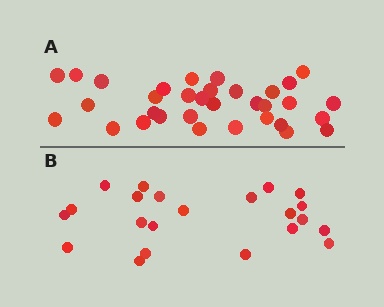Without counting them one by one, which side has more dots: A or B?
Region A (the top region) has more dots.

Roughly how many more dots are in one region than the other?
Region A has roughly 12 or so more dots than region B.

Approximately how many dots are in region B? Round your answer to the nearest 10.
About 20 dots. (The exact count is 22, which rounds to 20.)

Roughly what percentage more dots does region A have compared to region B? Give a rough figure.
About 50% more.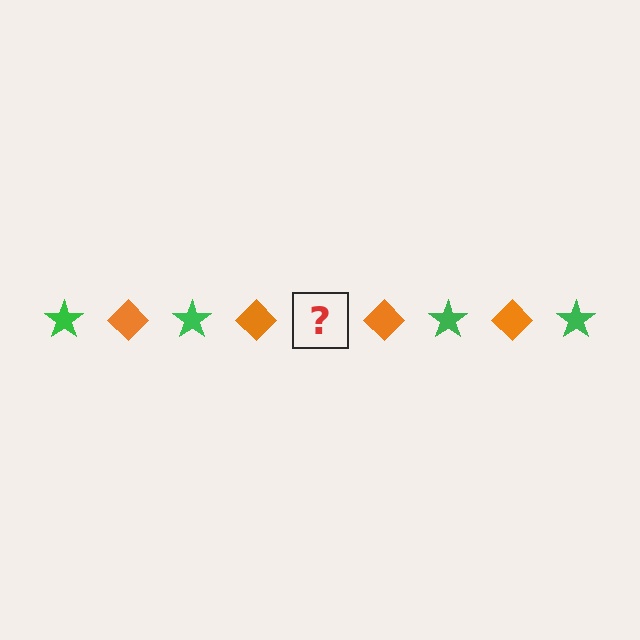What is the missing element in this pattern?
The missing element is a green star.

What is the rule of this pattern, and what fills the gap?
The rule is that the pattern alternates between green star and orange diamond. The gap should be filled with a green star.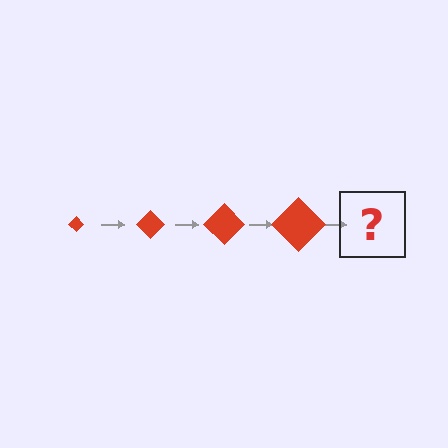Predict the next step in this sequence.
The next step is a red diamond, larger than the previous one.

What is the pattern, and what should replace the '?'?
The pattern is that the diamond gets progressively larger each step. The '?' should be a red diamond, larger than the previous one.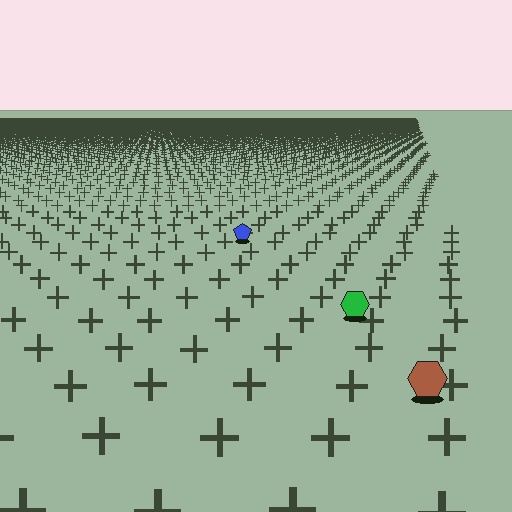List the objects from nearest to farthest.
From nearest to farthest: the brown hexagon, the green hexagon, the blue pentagon.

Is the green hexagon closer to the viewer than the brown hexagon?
No. The brown hexagon is closer — you can tell from the texture gradient: the ground texture is coarser near it.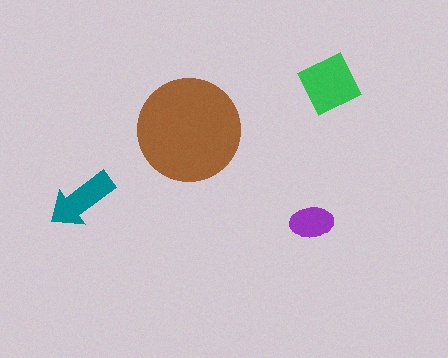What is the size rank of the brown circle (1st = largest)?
1st.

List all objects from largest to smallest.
The brown circle, the green diamond, the teal arrow, the purple ellipse.